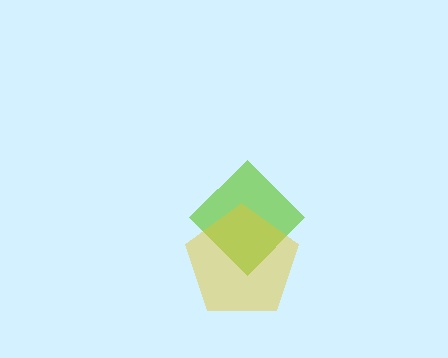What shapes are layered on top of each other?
The layered shapes are: a lime diamond, a yellow pentagon.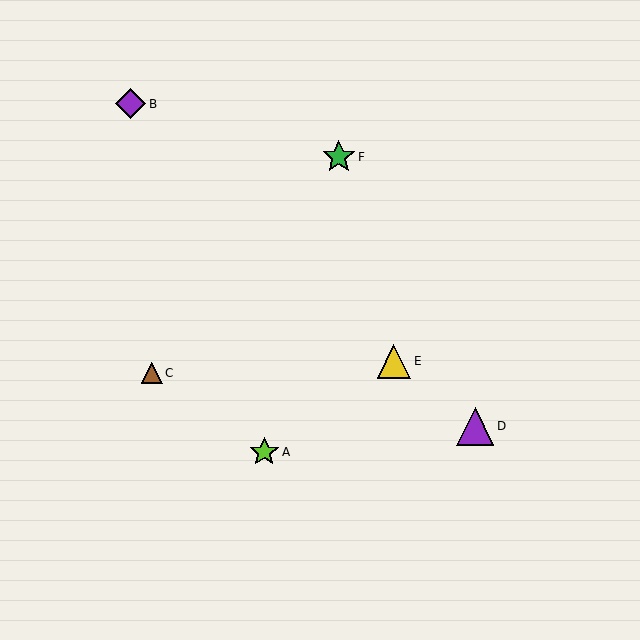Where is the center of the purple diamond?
The center of the purple diamond is at (131, 104).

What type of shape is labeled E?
Shape E is a yellow triangle.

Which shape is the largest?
The purple triangle (labeled D) is the largest.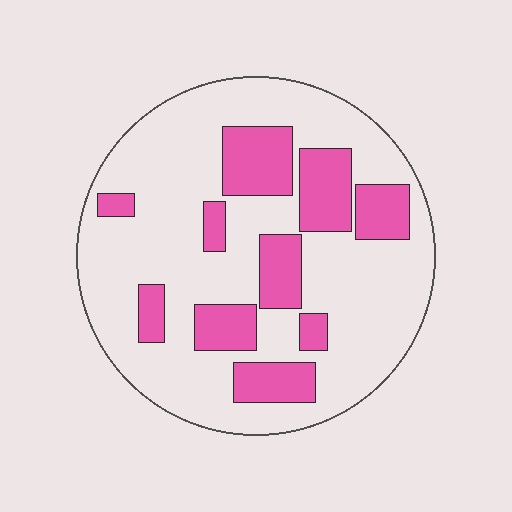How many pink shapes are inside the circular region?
10.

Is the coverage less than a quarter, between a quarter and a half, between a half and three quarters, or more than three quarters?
Between a quarter and a half.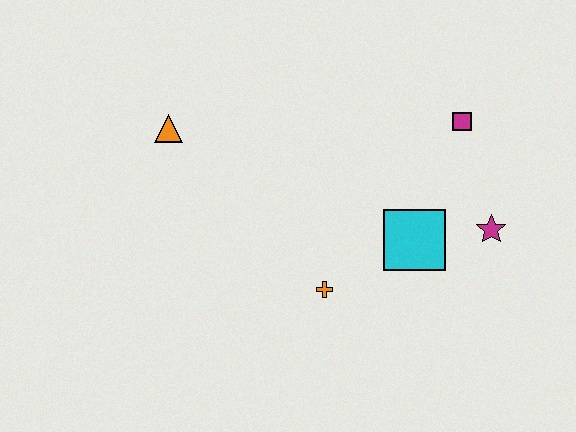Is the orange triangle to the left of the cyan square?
Yes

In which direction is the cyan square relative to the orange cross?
The cyan square is to the right of the orange cross.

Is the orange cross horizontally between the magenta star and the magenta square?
No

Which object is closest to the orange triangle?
The orange cross is closest to the orange triangle.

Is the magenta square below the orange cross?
No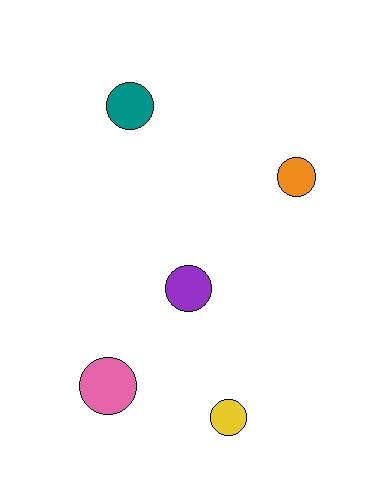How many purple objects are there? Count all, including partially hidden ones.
There is 1 purple object.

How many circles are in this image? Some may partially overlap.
There are 5 circles.